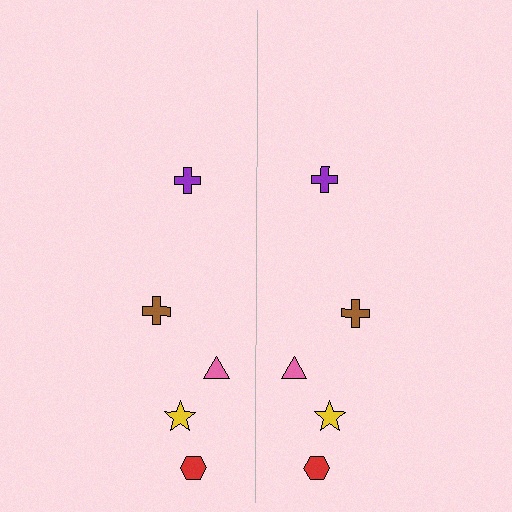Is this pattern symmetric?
Yes, this pattern has bilateral (reflection) symmetry.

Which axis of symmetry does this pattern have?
The pattern has a vertical axis of symmetry running through the center of the image.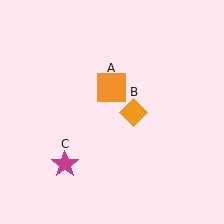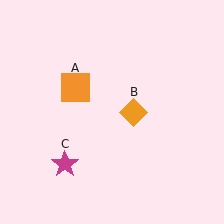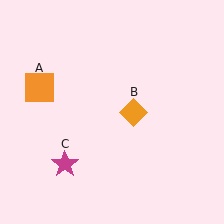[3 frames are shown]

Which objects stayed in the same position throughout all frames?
Orange diamond (object B) and magenta star (object C) remained stationary.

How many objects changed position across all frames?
1 object changed position: orange square (object A).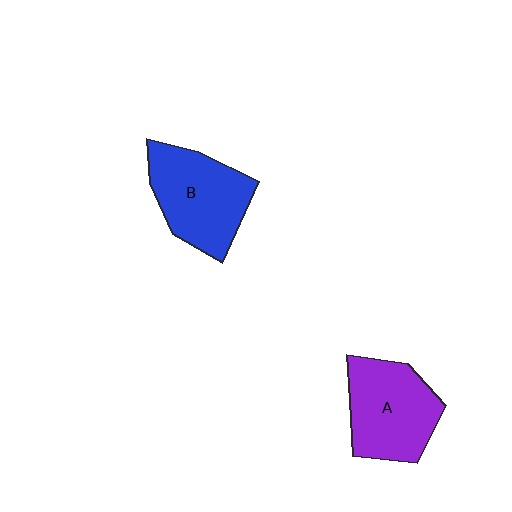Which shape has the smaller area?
Shape A (purple).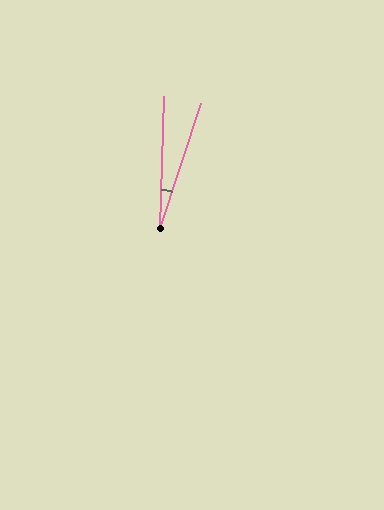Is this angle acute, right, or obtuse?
It is acute.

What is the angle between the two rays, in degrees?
Approximately 16 degrees.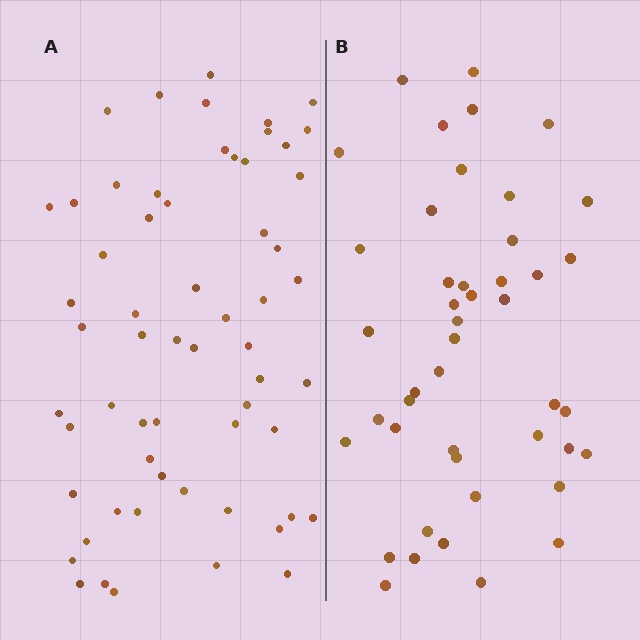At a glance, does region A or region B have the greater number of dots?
Region A (the left region) has more dots.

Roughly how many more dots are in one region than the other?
Region A has approximately 15 more dots than region B.